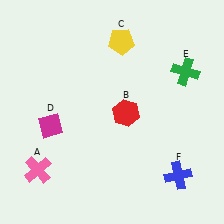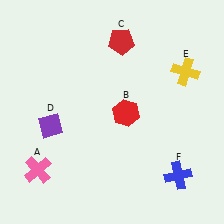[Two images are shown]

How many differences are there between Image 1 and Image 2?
There are 3 differences between the two images.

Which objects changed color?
C changed from yellow to red. D changed from magenta to purple. E changed from green to yellow.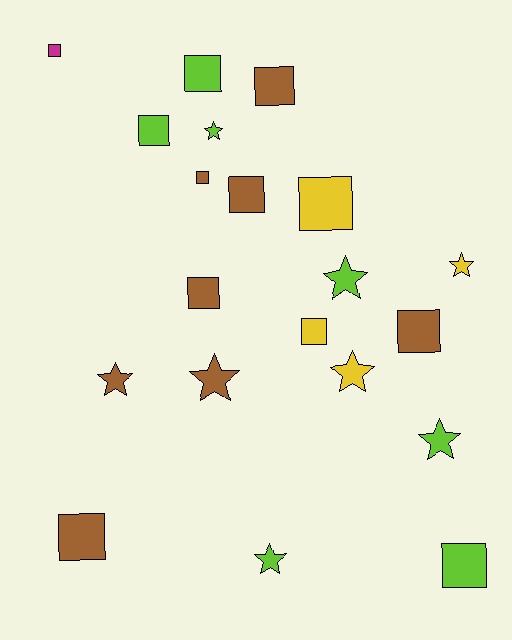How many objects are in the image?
There are 20 objects.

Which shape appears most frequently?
Square, with 12 objects.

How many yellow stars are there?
There are 2 yellow stars.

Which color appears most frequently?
Brown, with 8 objects.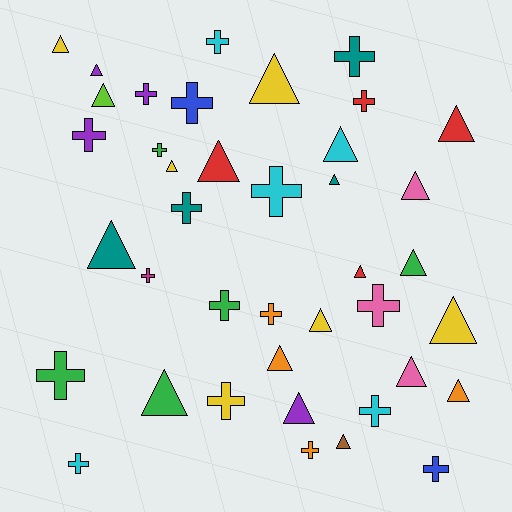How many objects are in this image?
There are 40 objects.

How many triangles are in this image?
There are 21 triangles.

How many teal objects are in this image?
There are 4 teal objects.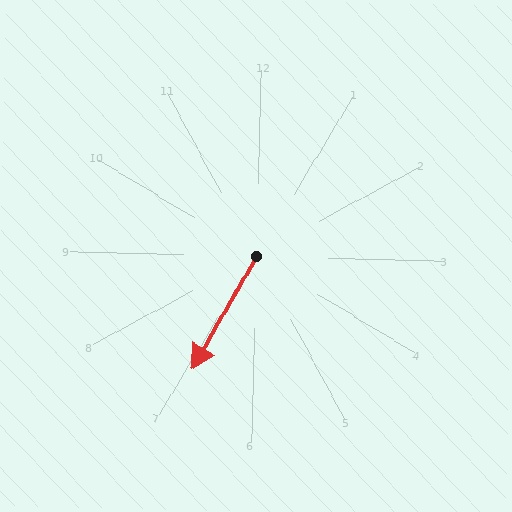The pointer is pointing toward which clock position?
Roughly 7 o'clock.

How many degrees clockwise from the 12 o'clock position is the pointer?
Approximately 208 degrees.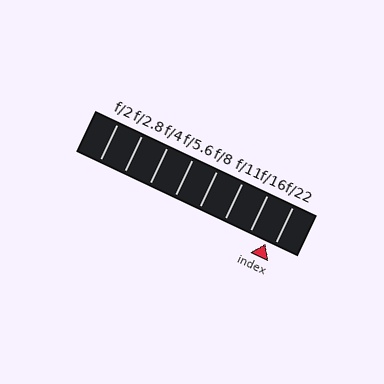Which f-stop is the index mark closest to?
The index mark is closest to f/22.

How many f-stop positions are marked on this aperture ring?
There are 8 f-stop positions marked.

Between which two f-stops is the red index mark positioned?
The index mark is between f/16 and f/22.